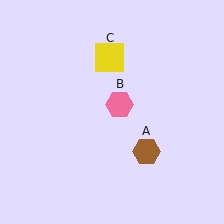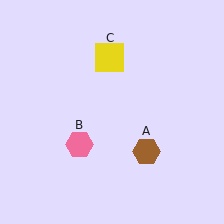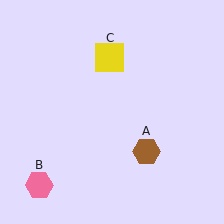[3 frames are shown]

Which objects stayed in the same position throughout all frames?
Brown hexagon (object A) and yellow square (object C) remained stationary.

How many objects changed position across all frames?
1 object changed position: pink hexagon (object B).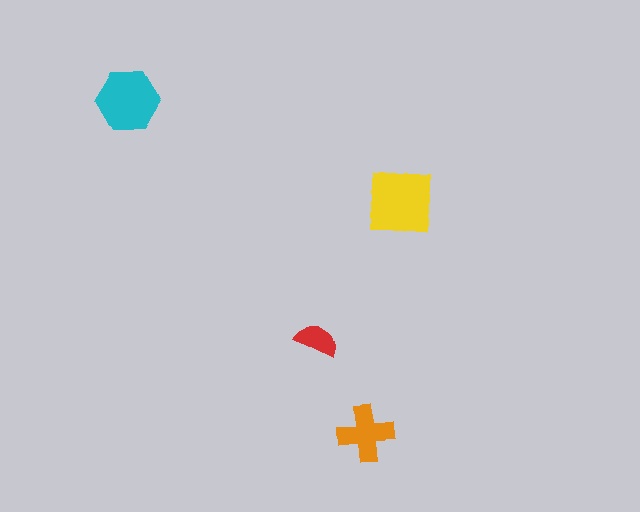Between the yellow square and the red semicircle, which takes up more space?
The yellow square.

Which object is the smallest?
The red semicircle.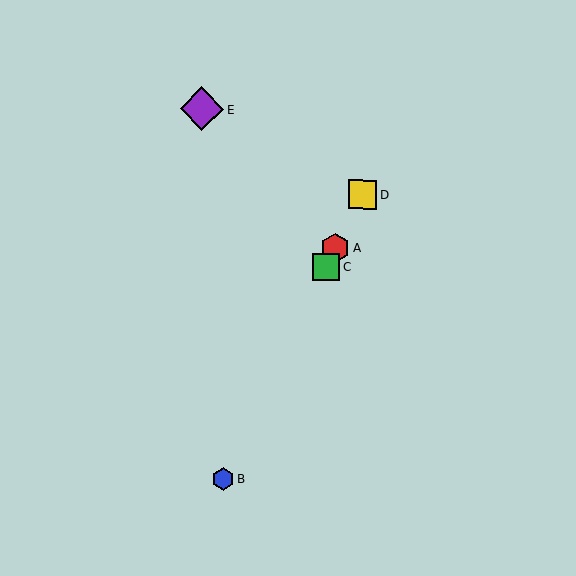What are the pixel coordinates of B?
Object B is at (223, 478).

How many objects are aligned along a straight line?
4 objects (A, B, C, D) are aligned along a straight line.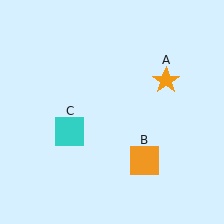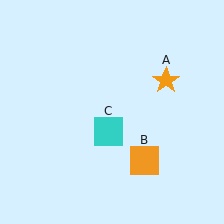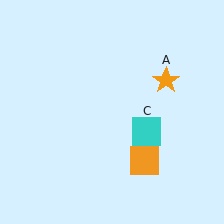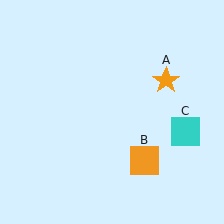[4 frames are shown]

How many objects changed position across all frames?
1 object changed position: cyan square (object C).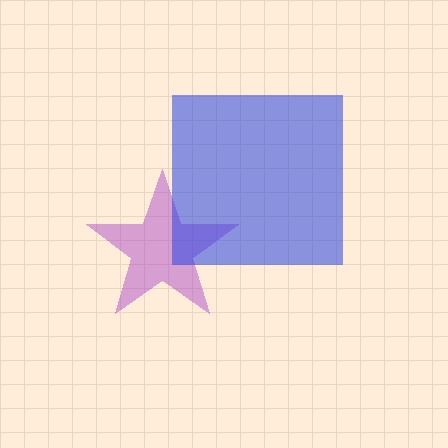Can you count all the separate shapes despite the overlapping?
Yes, there are 2 separate shapes.